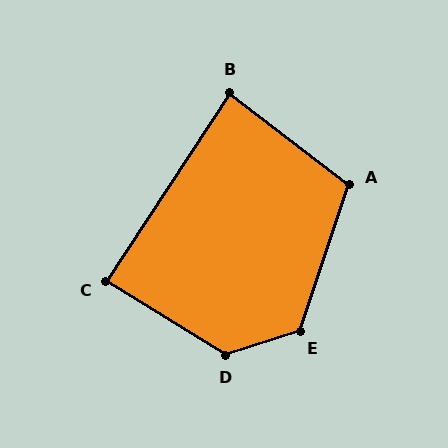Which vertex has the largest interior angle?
D, at approximately 130 degrees.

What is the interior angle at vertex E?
Approximately 127 degrees (obtuse).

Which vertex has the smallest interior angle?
B, at approximately 86 degrees.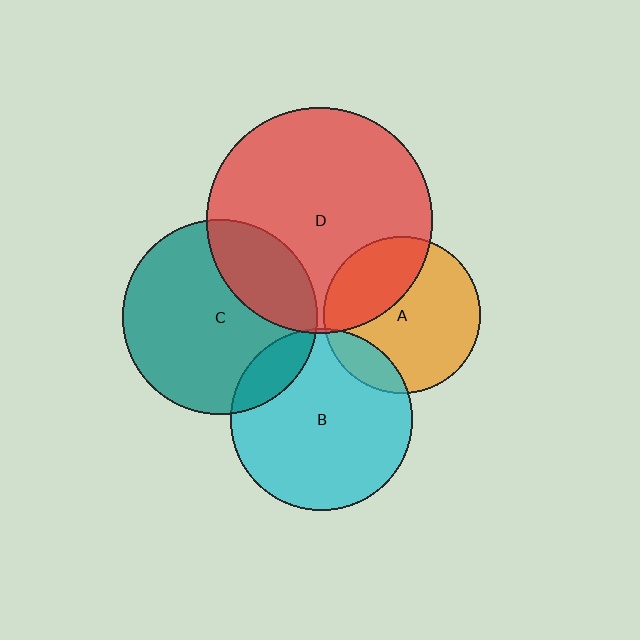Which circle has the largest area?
Circle D (red).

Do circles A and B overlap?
Yes.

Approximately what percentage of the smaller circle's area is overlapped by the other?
Approximately 15%.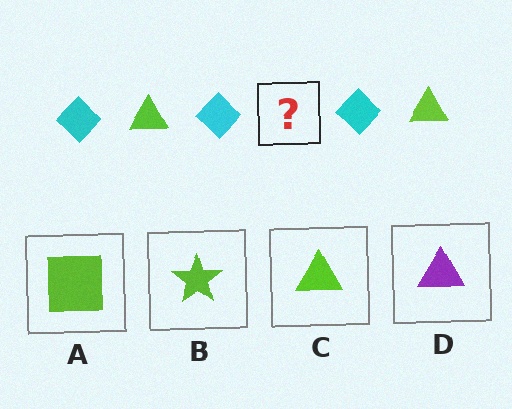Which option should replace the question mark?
Option C.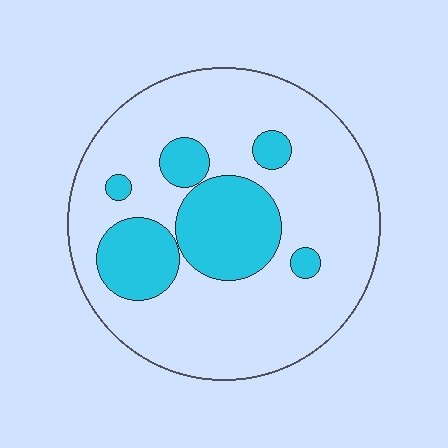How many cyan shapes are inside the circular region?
6.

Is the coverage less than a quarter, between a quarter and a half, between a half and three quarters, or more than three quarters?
Less than a quarter.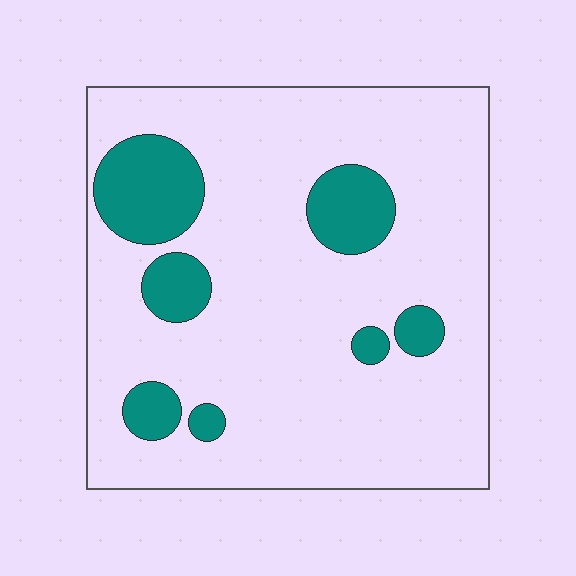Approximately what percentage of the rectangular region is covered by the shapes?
Approximately 15%.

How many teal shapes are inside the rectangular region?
7.